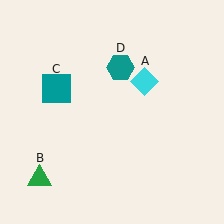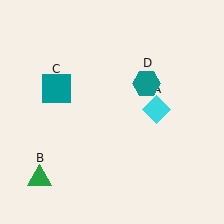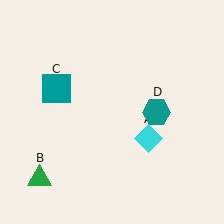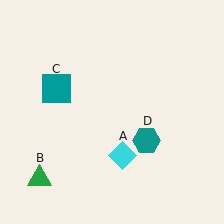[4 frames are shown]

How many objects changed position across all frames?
2 objects changed position: cyan diamond (object A), teal hexagon (object D).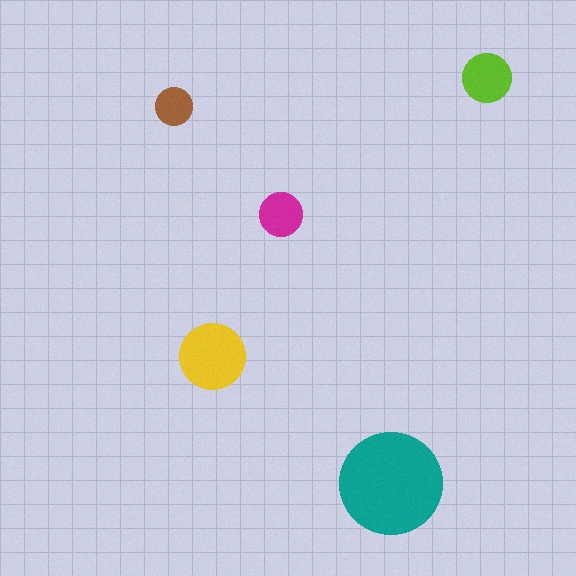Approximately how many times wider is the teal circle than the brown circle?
About 3 times wider.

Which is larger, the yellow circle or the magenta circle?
The yellow one.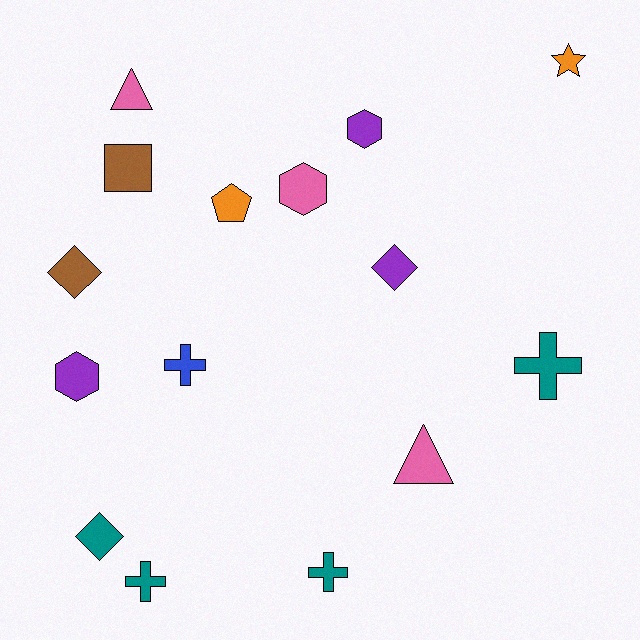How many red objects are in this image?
There are no red objects.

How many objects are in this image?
There are 15 objects.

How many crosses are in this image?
There are 4 crosses.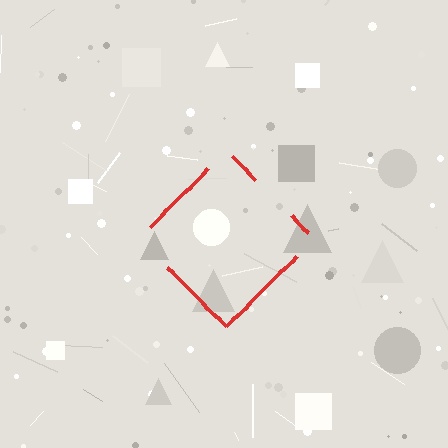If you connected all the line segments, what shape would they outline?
They would outline a diamond.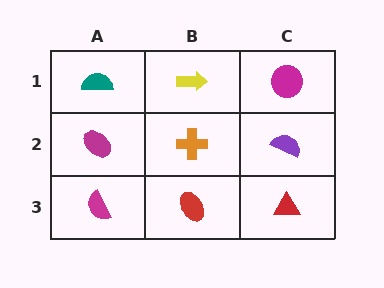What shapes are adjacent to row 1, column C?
A purple semicircle (row 2, column C), a yellow arrow (row 1, column B).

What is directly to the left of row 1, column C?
A yellow arrow.